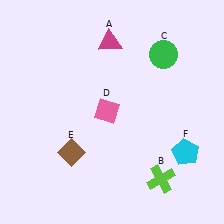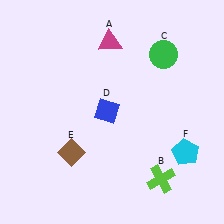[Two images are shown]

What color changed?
The diamond (D) changed from pink in Image 1 to blue in Image 2.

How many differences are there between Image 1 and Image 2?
There is 1 difference between the two images.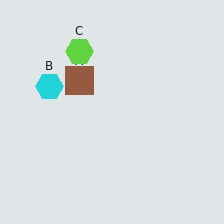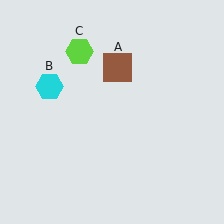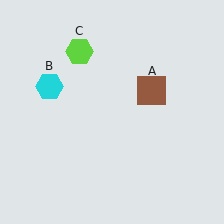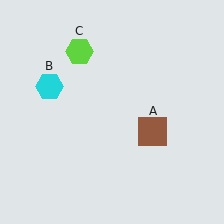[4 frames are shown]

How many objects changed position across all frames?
1 object changed position: brown square (object A).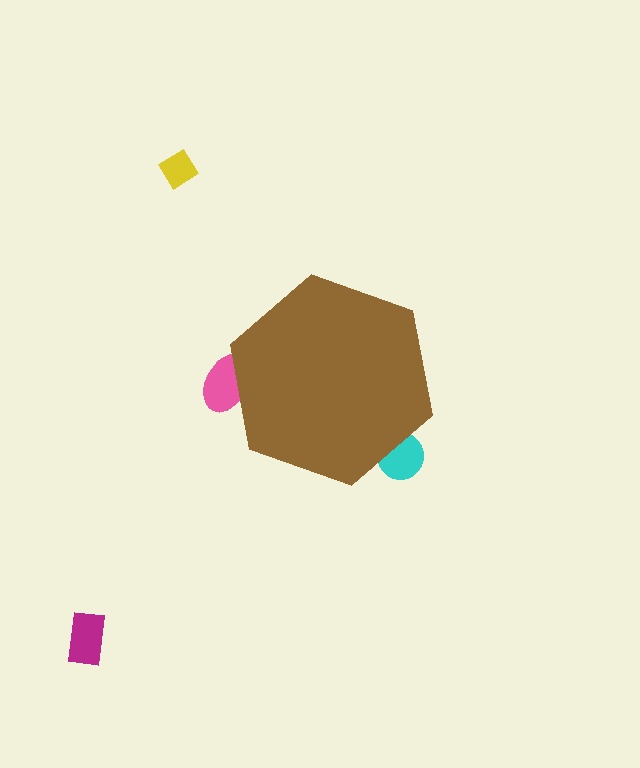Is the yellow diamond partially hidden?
No, the yellow diamond is fully visible.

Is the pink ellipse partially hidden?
Yes, the pink ellipse is partially hidden behind the brown hexagon.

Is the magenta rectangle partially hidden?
No, the magenta rectangle is fully visible.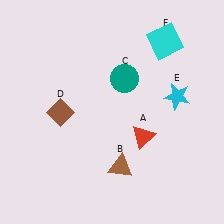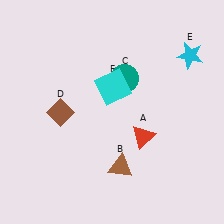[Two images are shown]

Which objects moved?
The objects that moved are: the cyan star (E), the cyan square (F).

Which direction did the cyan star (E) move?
The cyan star (E) moved up.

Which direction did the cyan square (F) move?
The cyan square (F) moved left.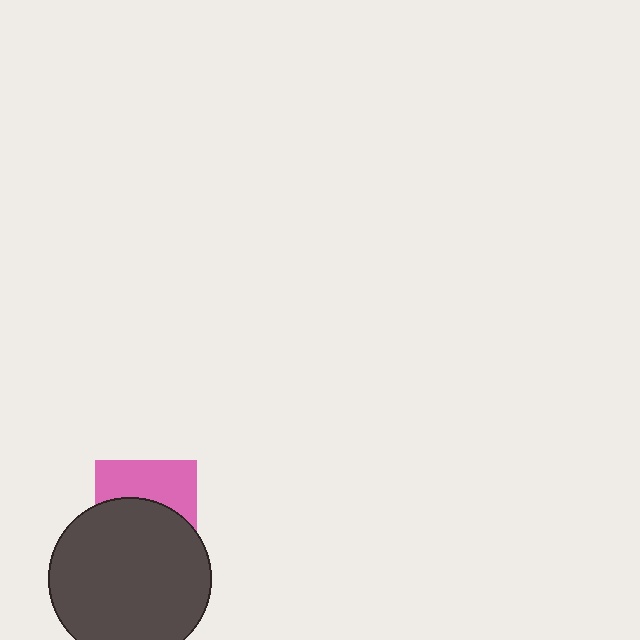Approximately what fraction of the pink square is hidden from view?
Roughly 55% of the pink square is hidden behind the dark gray circle.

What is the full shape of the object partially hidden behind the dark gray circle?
The partially hidden object is a pink square.